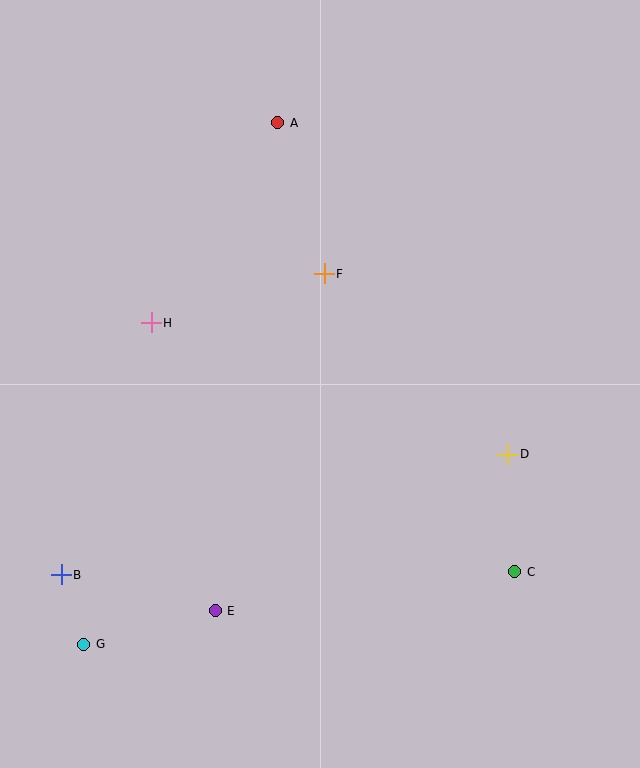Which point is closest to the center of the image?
Point F at (324, 274) is closest to the center.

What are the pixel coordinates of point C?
Point C is at (515, 572).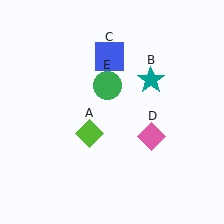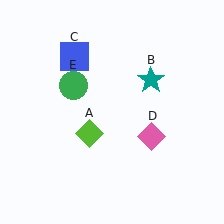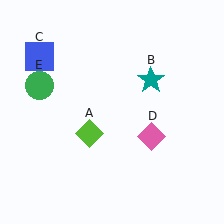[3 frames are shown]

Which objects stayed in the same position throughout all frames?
Lime diamond (object A) and teal star (object B) and pink diamond (object D) remained stationary.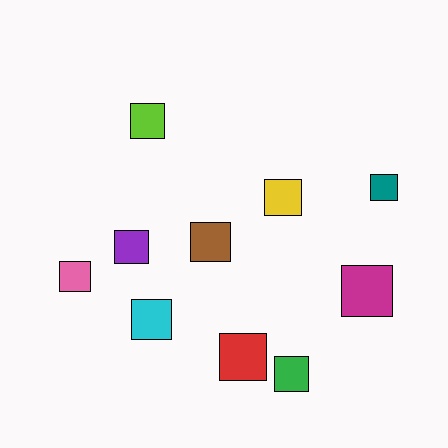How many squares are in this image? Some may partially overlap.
There are 10 squares.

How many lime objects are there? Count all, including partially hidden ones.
There is 1 lime object.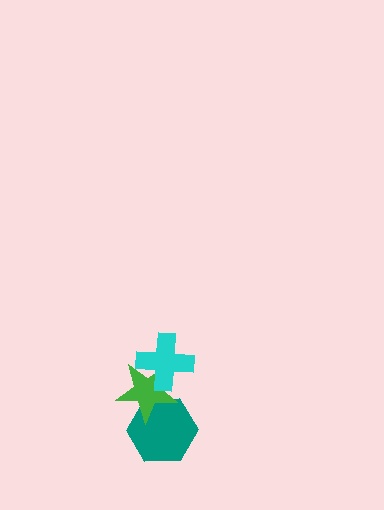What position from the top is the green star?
The green star is 2nd from the top.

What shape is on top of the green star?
The cyan cross is on top of the green star.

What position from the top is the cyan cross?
The cyan cross is 1st from the top.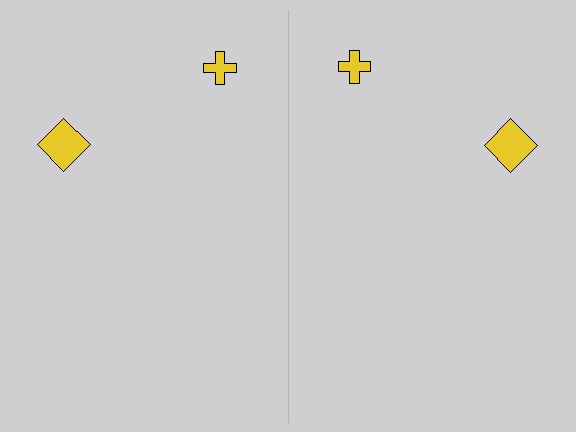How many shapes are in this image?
There are 4 shapes in this image.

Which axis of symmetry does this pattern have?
The pattern has a vertical axis of symmetry running through the center of the image.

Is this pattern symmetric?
Yes, this pattern has bilateral (reflection) symmetry.